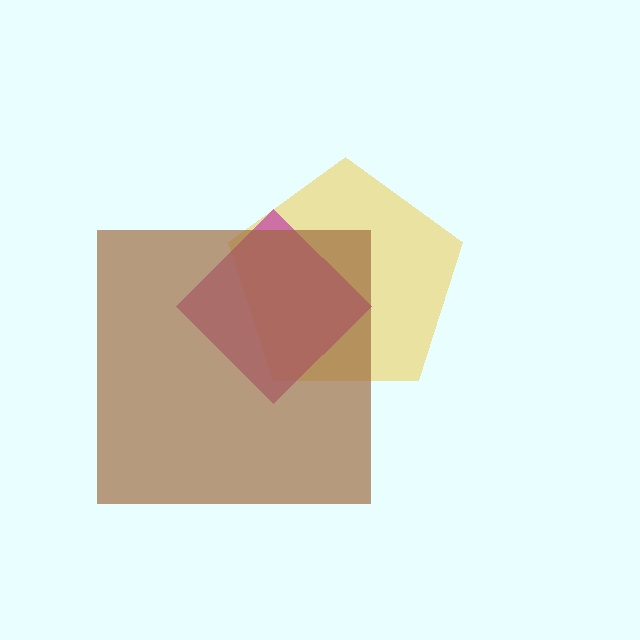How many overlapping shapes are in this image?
There are 3 overlapping shapes in the image.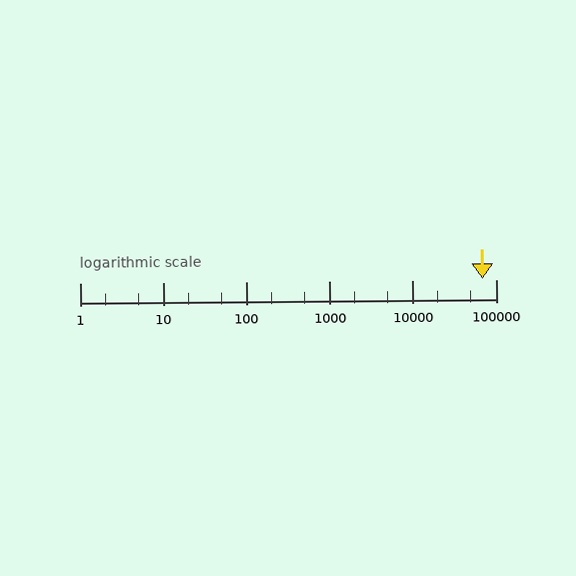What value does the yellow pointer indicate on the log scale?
The pointer indicates approximately 68000.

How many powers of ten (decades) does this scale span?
The scale spans 5 decades, from 1 to 100000.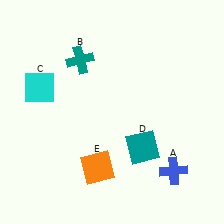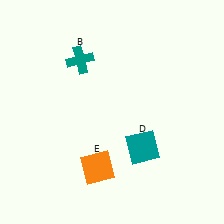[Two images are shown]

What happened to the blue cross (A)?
The blue cross (A) was removed in Image 2. It was in the bottom-right area of Image 1.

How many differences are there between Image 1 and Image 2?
There are 2 differences between the two images.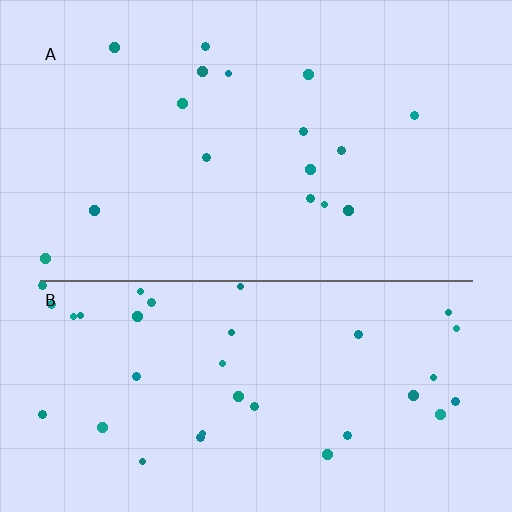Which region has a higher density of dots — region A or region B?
B (the bottom).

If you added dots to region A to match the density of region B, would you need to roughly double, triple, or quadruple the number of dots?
Approximately double.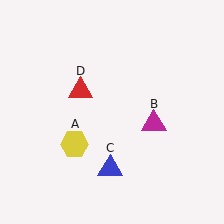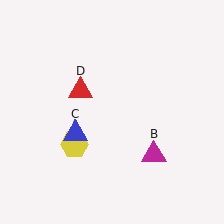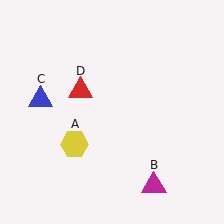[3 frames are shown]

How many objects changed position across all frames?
2 objects changed position: magenta triangle (object B), blue triangle (object C).